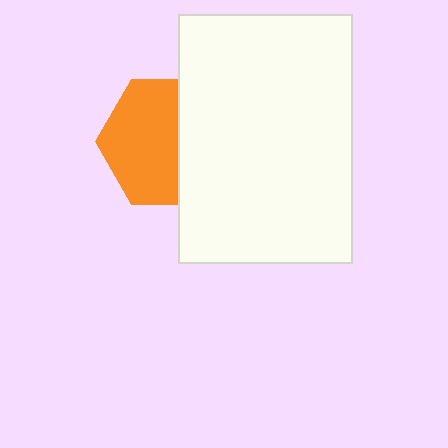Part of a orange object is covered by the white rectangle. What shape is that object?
It is a hexagon.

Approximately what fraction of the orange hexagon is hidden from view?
Roughly 41% of the orange hexagon is hidden behind the white rectangle.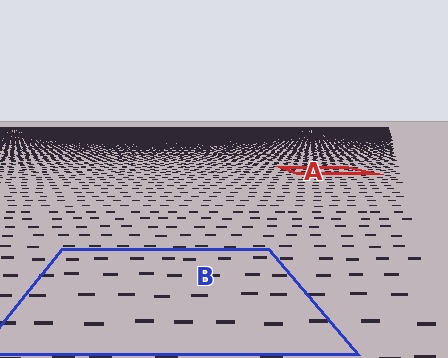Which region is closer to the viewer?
Region B is closer. The texture elements there are larger and more spread out.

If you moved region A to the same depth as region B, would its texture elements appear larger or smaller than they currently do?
They would appear larger. At a closer depth, the same texture elements are projected at a bigger on-screen size.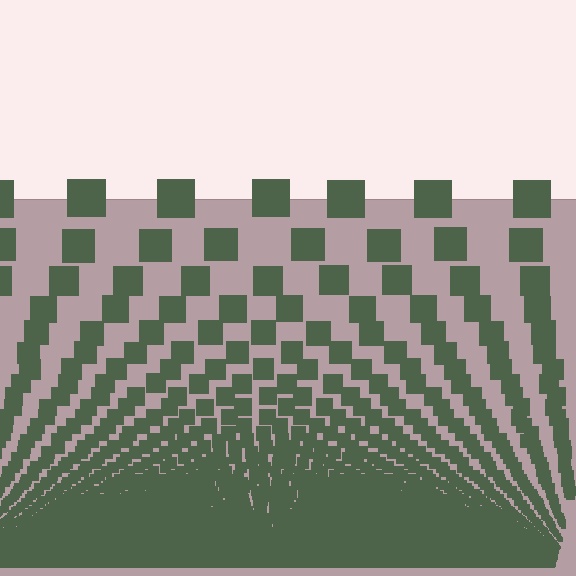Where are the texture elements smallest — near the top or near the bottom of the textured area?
Near the bottom.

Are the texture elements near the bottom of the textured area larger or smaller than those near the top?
Smaller. The gradient is inverted — elements near the bottom are smaller and denser.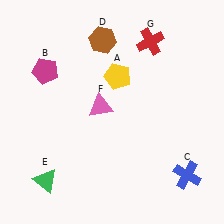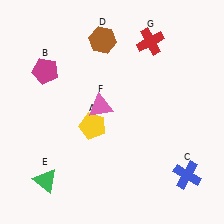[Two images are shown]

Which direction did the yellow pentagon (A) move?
The yellow pentagon (A) moved down.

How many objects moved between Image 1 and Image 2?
1 object moved between the two images.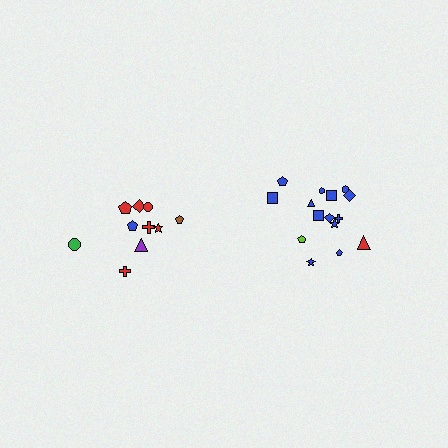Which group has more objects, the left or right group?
The right group.